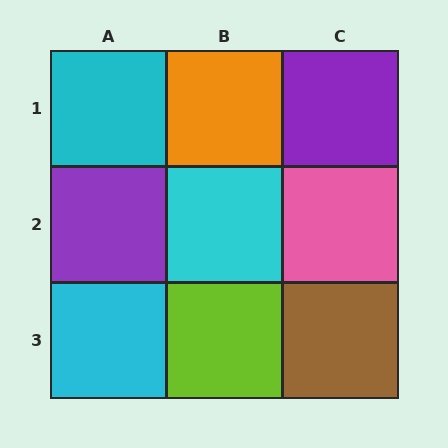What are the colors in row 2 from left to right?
Purple, cyan, pink.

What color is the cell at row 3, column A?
Cyan.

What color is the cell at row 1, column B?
Orange.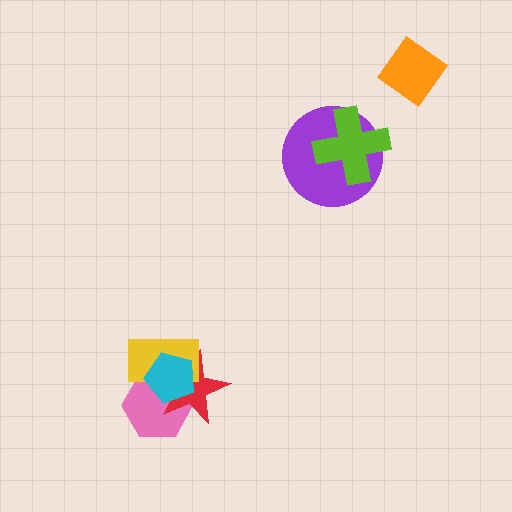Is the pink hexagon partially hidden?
Yes, it is partially covered by another shape.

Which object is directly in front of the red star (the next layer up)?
The yellow rectangle is directly in front of the red star.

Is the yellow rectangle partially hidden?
Yes, it is partially covered by another shape.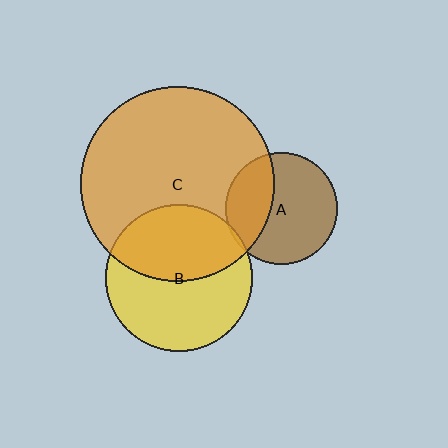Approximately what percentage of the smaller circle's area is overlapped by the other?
Approximately 45%.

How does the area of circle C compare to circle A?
Approximately 3.0 times.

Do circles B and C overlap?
Yes.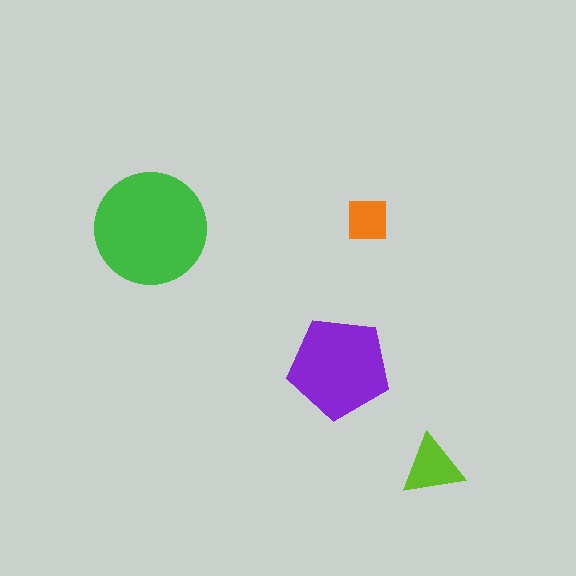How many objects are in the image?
There are 4 objects in the image.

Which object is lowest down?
The lime triangle is bottommost.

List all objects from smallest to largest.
The orange square, the lime triangle, the purple pentagon, the green circle.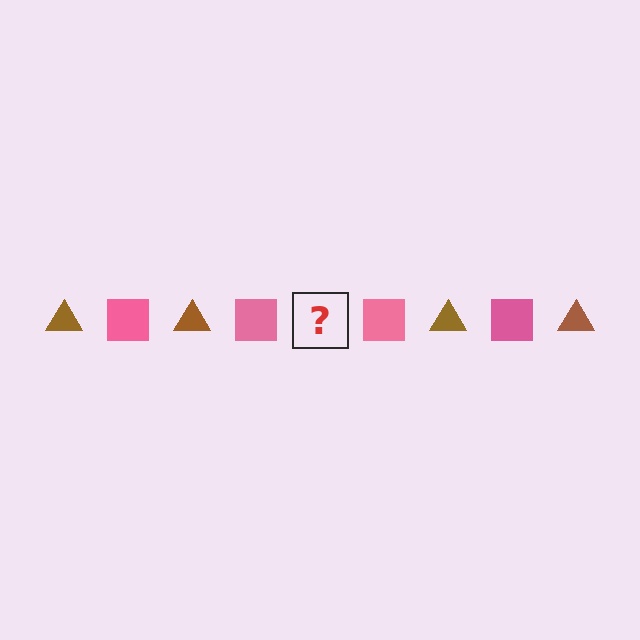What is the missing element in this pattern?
The missing element is a brown triangle.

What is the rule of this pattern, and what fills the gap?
The rule is that the pattern alternates between brown triangle and pink square. The gap should be filled with a brown triangle.